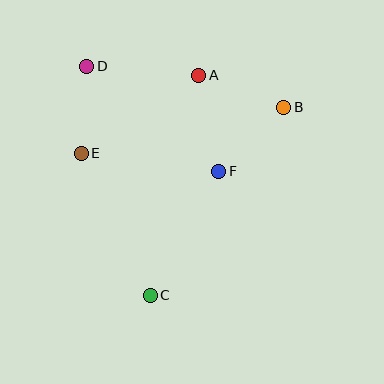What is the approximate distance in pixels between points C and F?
The distance between C and F is approximately 141 pixels.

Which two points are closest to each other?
Points D and E are closest to each other.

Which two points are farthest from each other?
Points C and D are farthest from each other.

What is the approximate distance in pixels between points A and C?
The distance between A and C is approximately 225 pixels.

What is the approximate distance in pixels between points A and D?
The distance between A and D is approximately 112 pixels.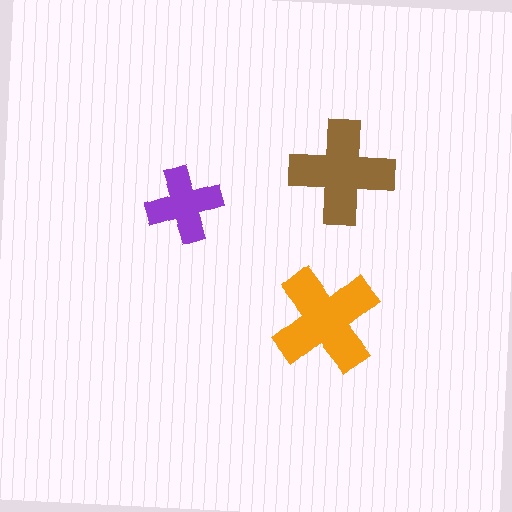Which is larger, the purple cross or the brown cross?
The brown one.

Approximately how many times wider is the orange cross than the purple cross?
About 1.5 times wider.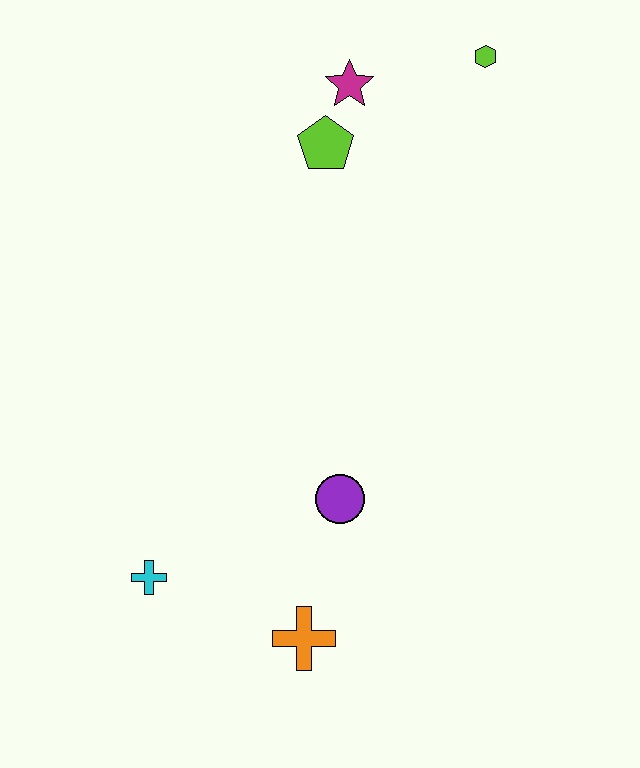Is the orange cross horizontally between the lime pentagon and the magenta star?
No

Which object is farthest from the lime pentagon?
The orange cross is farthest from the lime pentagon.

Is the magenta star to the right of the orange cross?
Yes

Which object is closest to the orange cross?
The purple circle is closest to the orange cross.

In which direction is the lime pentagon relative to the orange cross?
The lime pentagon is above the orange cross.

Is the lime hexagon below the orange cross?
No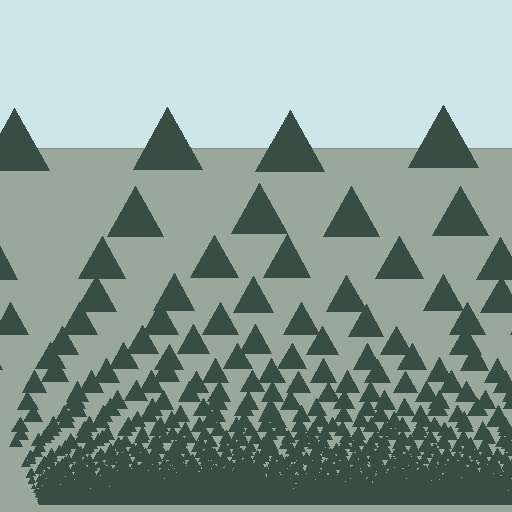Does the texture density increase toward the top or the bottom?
Density increases toward the bottom.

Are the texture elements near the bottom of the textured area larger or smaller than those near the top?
Smaller. The gradient is inverted — elements near the bottom are smaller and denser.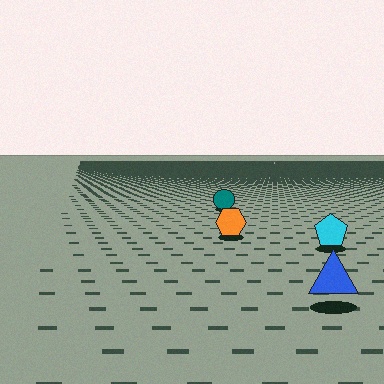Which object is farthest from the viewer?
The teal circle is farthest from the viewer. It appears smaller and the ground texture around it is denser.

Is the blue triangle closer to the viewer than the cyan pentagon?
Yes. The blue triangle is closer — you can tell from the texture gradient: the ground texture is coarser near it.